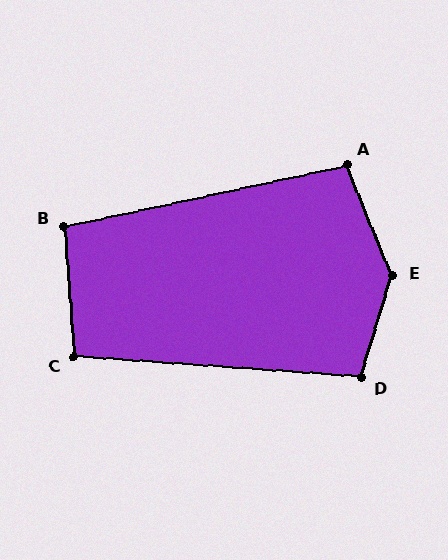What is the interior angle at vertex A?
Approximately 100 degrees (obtuse).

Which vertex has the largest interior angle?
E, at approximately 141 degrees.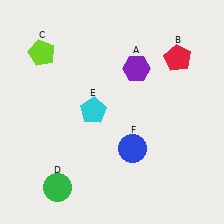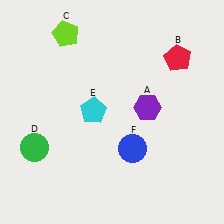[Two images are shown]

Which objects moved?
The objects that moved are: the purple hexagon (A), the lime pentagon (C), the green circle (D).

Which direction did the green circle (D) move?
The green circle (D) moved up.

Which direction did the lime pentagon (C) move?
The lime pentagon (C) moved right.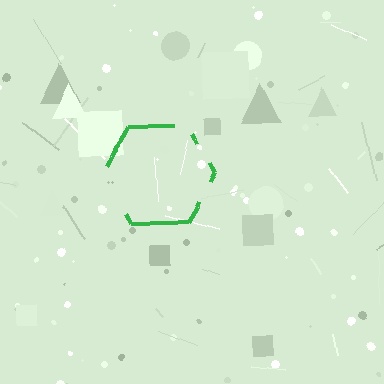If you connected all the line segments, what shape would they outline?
They would outline a hexagon.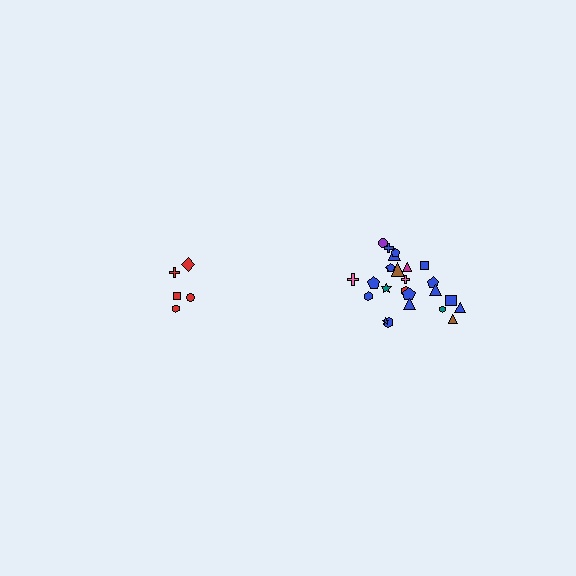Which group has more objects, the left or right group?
The right group.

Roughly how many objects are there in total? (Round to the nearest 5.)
Roughly 30 objects in total.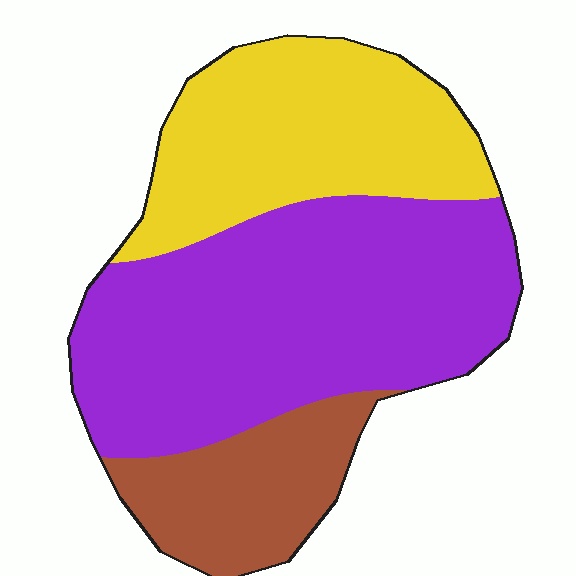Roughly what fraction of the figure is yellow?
Yellow covers 31% of the figure.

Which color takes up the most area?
Purple, at roughly 50%.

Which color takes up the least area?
Brown, at roughly 15%.